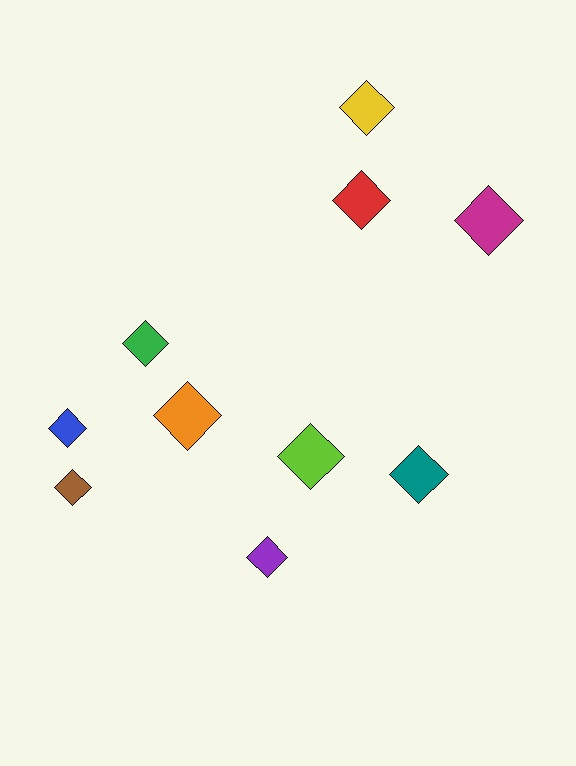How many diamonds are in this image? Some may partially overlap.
There are 10 diamonds.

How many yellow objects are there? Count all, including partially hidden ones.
There is 1 yellow object.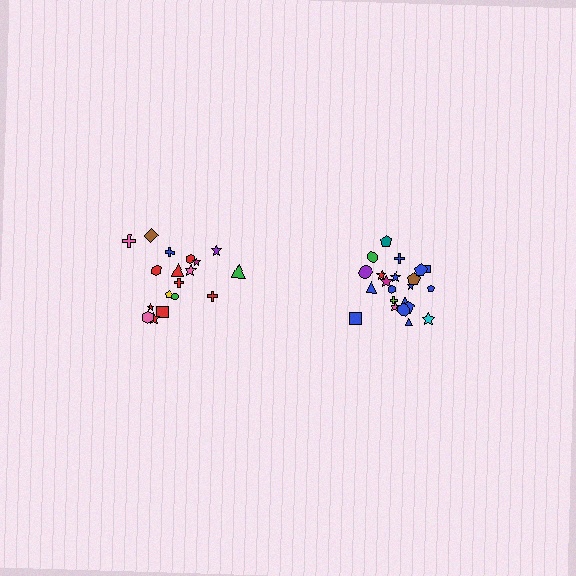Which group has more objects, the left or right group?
The right group.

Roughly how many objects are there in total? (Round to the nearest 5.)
Roughly 40 objects in total.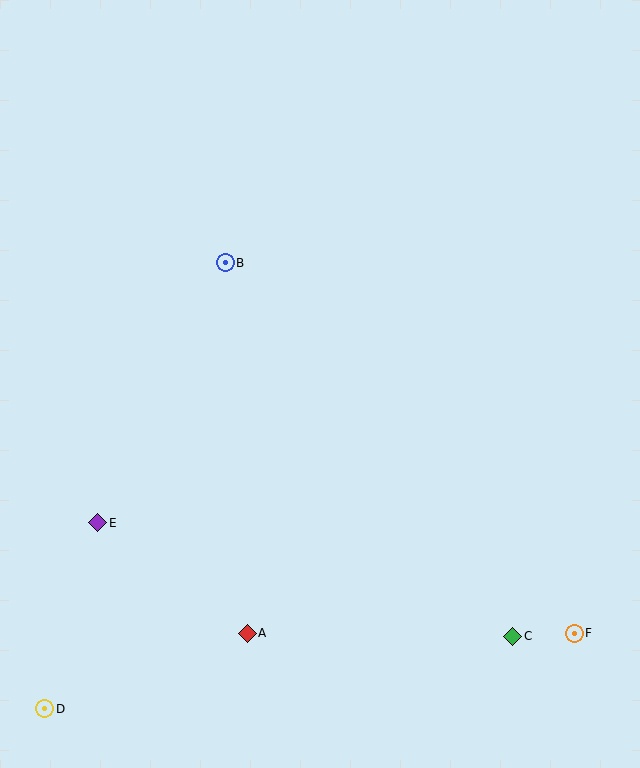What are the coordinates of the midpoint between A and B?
The midpoint between A and B is at (236, 448).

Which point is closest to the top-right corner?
Point B is closest to the top-right corner.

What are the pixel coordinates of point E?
Point E is at (98, 523).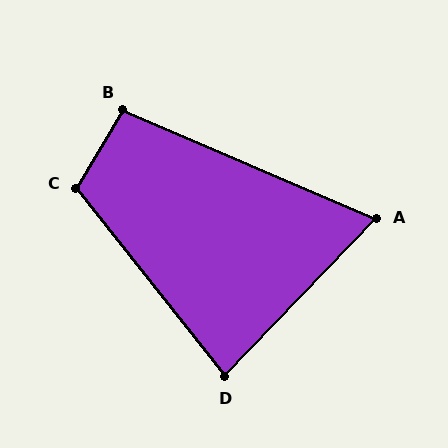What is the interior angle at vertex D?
Approximately 82 degrees (acute).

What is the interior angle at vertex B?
Approximately 98 degrees (obtuse).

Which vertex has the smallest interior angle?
A, at approximately 69 degrees.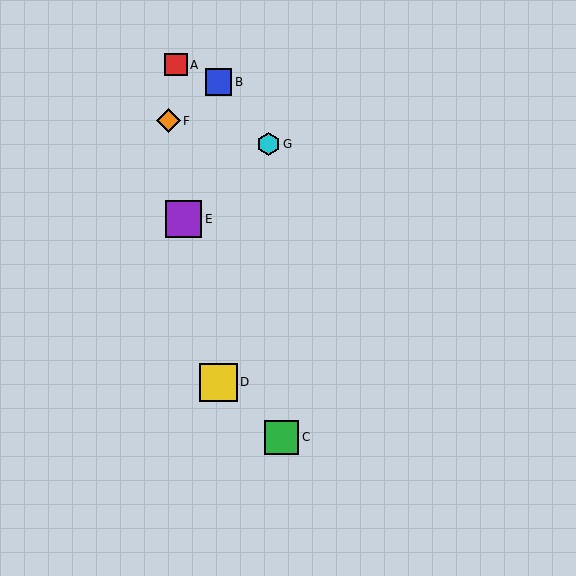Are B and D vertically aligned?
Yes, both are at x≈218.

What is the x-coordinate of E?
Object E is at x≈183.